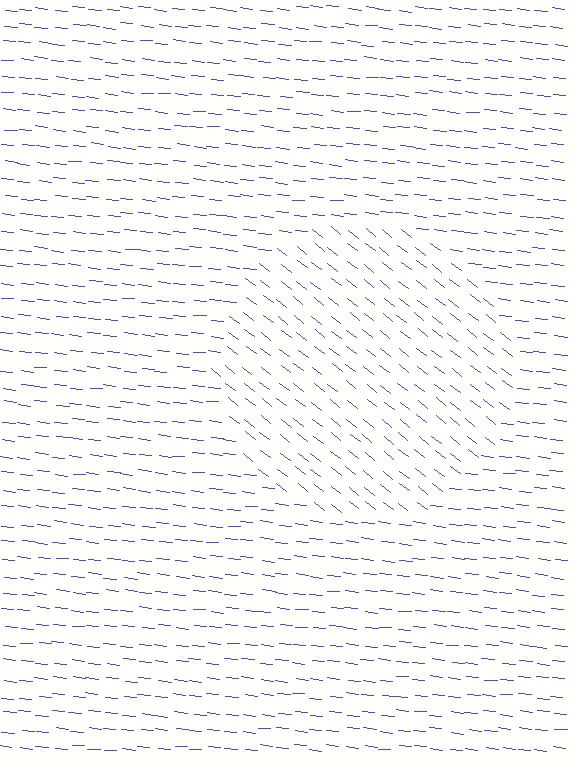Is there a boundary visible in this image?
Yes, there is a texture boundary formed by a change in line orientation.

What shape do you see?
I see a circle.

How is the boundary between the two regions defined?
The boundary is defined purely by a change in line orientation (approximately 32 degrees difference). All lines are the same color and thickness.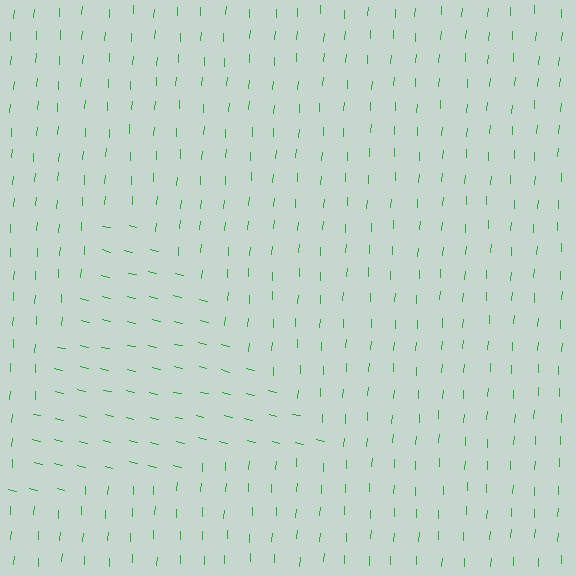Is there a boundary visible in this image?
Yes, there is a texture boundary formed by a change in line orientation.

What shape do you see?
I see a triangle.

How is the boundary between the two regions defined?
The boundary is defined purely by a change in line orientation (approximately 80 degrees difference). All lines are the same color and thickness.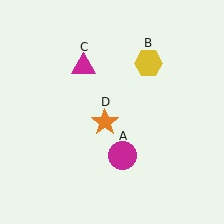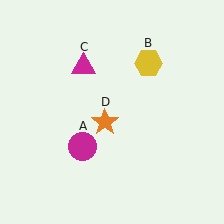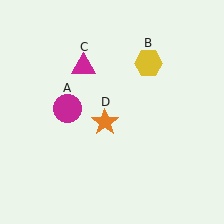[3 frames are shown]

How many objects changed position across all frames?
1 object changed position: magenta circle (object A).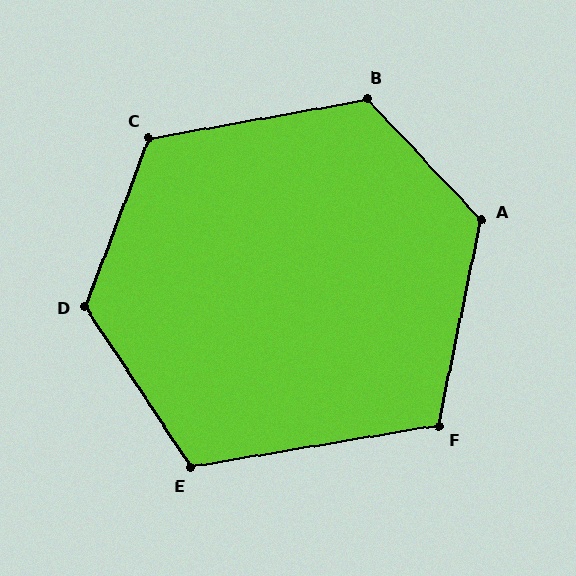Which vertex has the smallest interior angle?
F, at approximately 111 degrees.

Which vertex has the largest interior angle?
D, at approximately 126 degrees.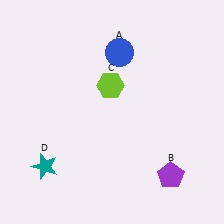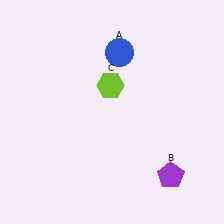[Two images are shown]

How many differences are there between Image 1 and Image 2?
There is 1 difference between the two images.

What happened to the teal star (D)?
The teal star (D) was removed in Image 2. It was in the bottom-left area of Image 1.